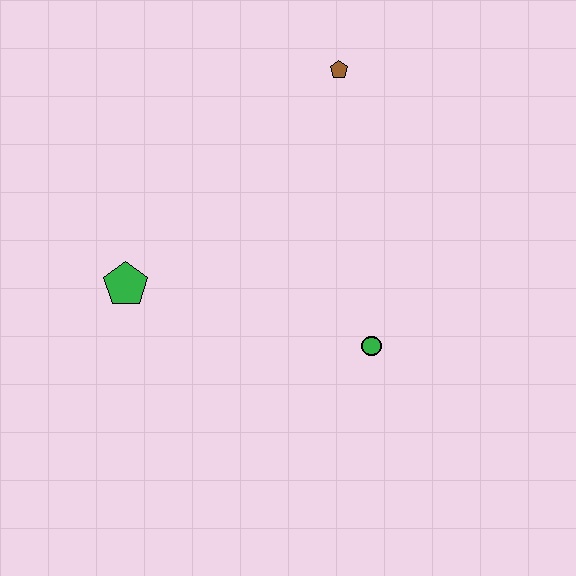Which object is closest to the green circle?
The green pentagon is closest to the green circle.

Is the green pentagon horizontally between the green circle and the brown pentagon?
No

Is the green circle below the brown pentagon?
Yes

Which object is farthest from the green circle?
The brown pentagon is farthest from the green circle.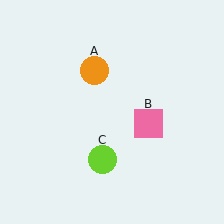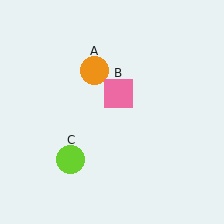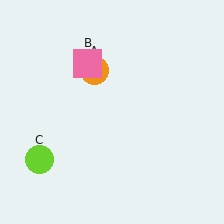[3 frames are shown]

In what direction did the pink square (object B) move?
The pink square (object B) moved up and to the left.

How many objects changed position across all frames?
2 objects changed position: pink square (object B), lime circle (object C).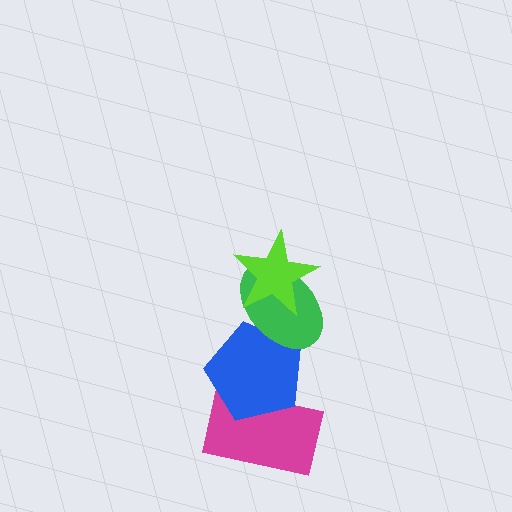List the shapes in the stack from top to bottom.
From top to bottom: the lime star, the green ellipse, the blue pentagon, the magenta rectangle.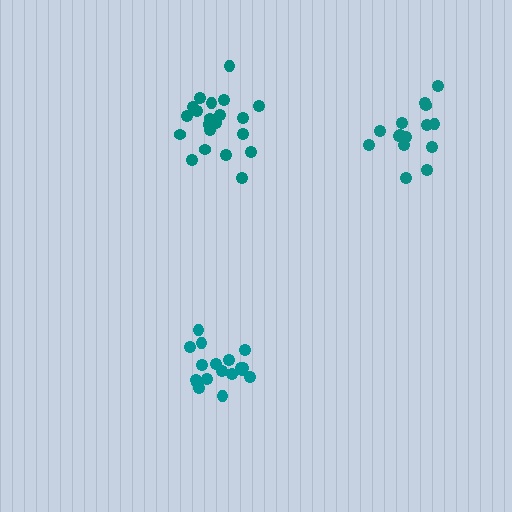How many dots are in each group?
Group 1: 18 dots, Group 2: 15 dots, Group 3: 21 dots (54 total).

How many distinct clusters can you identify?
There are 3 distinct clusters.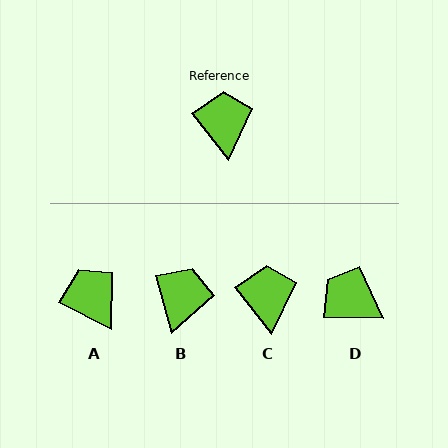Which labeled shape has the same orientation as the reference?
C.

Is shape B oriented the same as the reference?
No, it is off by about 22 degrees.